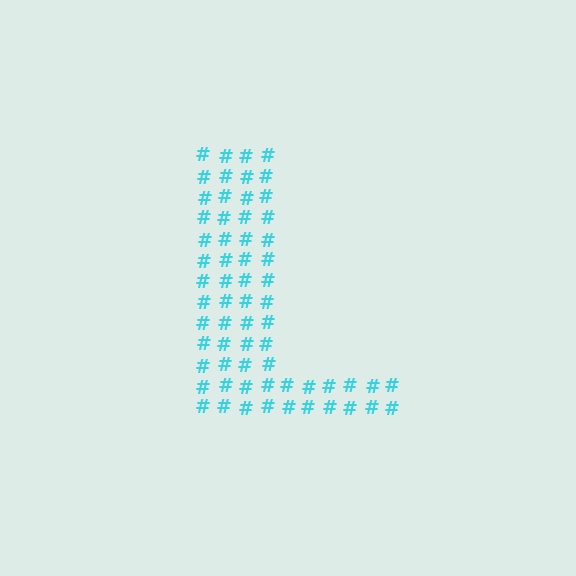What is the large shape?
The large shape is the letter L.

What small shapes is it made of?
It is made of small hash symbols.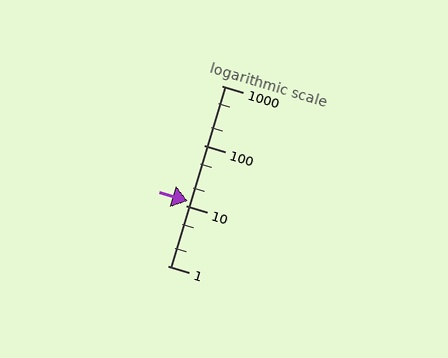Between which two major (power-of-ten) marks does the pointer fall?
The pointer is between 10 and 100.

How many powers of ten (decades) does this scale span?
The scale spans 3 decades, from 1 to 1000.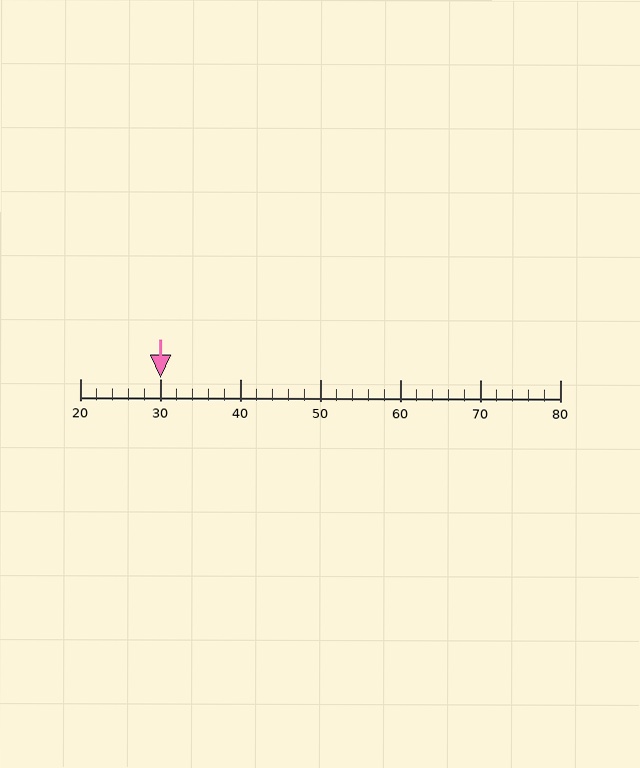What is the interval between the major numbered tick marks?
The major tick marks are spaced 10 units apart.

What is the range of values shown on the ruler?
The ruler shows values from 20 to 80.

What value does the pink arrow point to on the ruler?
The pink arrow points to approximately 30.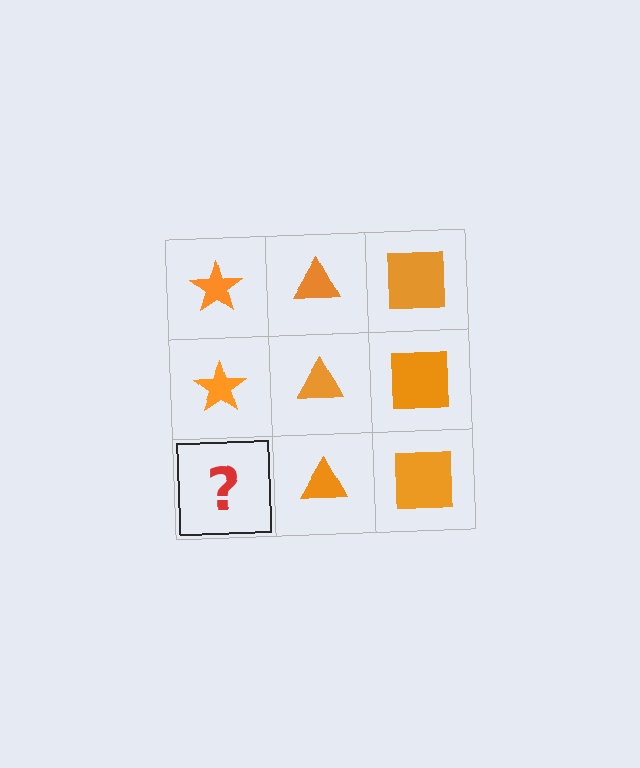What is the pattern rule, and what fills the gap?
The rule is that each column has a consistent shape. The gap should be filled with an orange star.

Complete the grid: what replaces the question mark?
The question mark should be replaced with an orange star.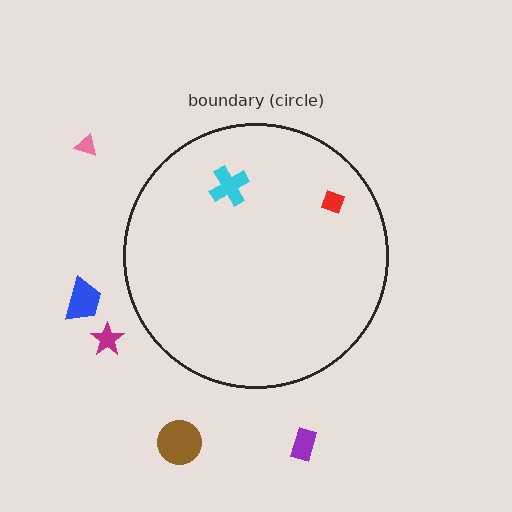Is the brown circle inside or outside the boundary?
Outside.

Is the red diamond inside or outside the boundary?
Inside.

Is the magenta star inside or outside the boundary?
Outside.